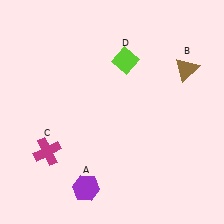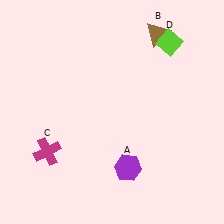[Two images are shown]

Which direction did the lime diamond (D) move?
The lime diamond (D) moved right.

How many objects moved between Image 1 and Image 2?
3 objects moved between the two images.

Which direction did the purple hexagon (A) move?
The purple hexagon (A) moved right.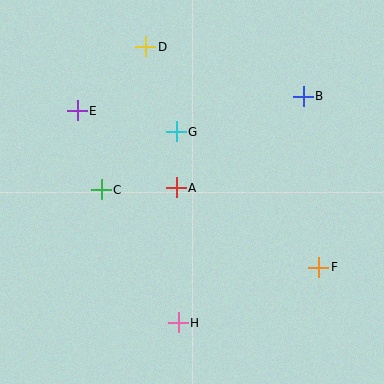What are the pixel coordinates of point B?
Point B is at (303, 96).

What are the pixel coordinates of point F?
Point F is at (319, 267).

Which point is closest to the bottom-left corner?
Point H is closest to the bottom-left corner.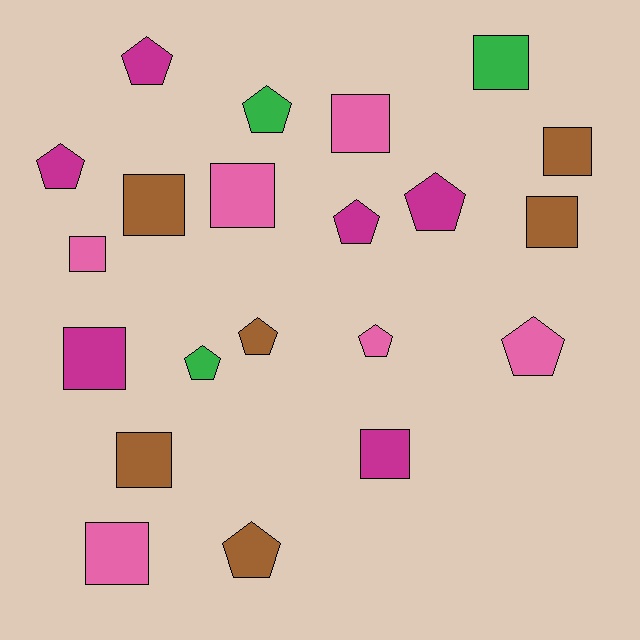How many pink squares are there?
There are 4 pink squares.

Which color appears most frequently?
Pink, with 6 objects.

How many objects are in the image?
There are 21 objects.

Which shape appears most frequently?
Square, with 11 objects.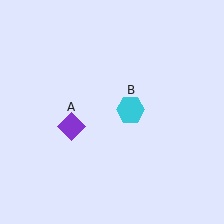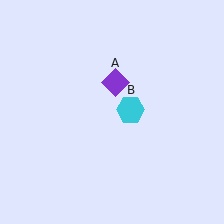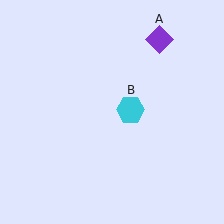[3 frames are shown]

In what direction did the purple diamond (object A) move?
The purple diamond (object A) moved up and to the right.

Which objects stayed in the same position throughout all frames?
Cyan hexagon (object B) remained stationary.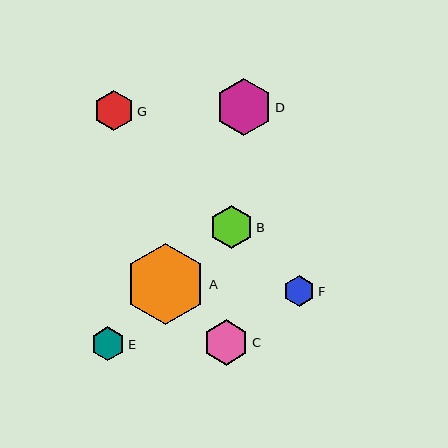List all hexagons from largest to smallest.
From largest to smallest: A, D, C, B, G, E, F.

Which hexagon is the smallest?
Hexagon F is the smallest with a size of approximately 31 pixels.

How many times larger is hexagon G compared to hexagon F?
Hexagon G is approximately 1.3 times the size of hexagon F.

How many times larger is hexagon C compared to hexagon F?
Hexagon C is approximately 1.5 times the size of hexagon F.